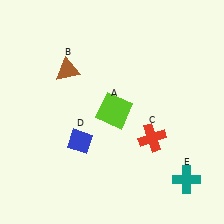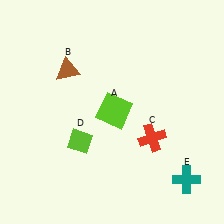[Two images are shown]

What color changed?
The diamond (D) changed from blue in Image 1 to lime in Image 2.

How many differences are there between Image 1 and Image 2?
There is 1 difference between the two images.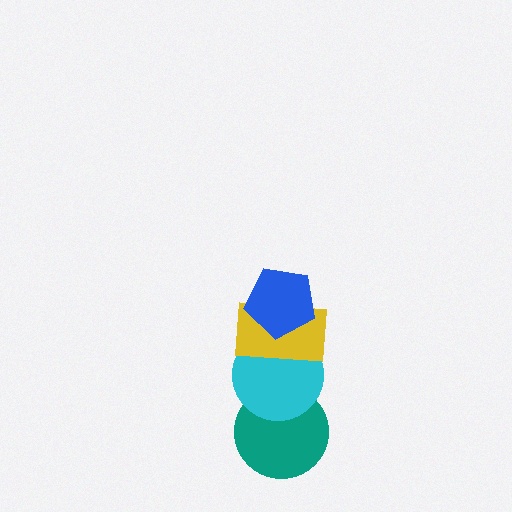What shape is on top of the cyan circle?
The yellow rectangle is on top of the cyan circle.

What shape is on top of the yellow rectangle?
The blue pentagon is on top of the yellow rectangle.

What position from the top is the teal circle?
The teal circle is 4th from the top.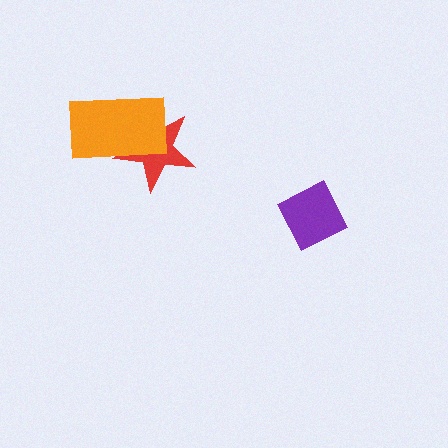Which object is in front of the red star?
The orange rectangle is in front of the red star.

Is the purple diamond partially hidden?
No, no other shape covers it.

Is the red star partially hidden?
Yes, it is partially covered by another shape.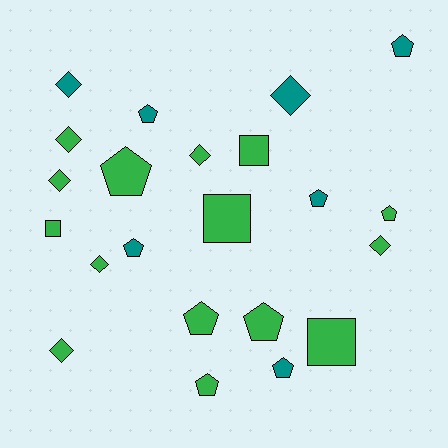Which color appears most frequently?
Green, with 15 objects.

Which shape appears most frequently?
Pentagon, with 10 objects.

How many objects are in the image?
There are 22 objects.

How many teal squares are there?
There are no teal squares.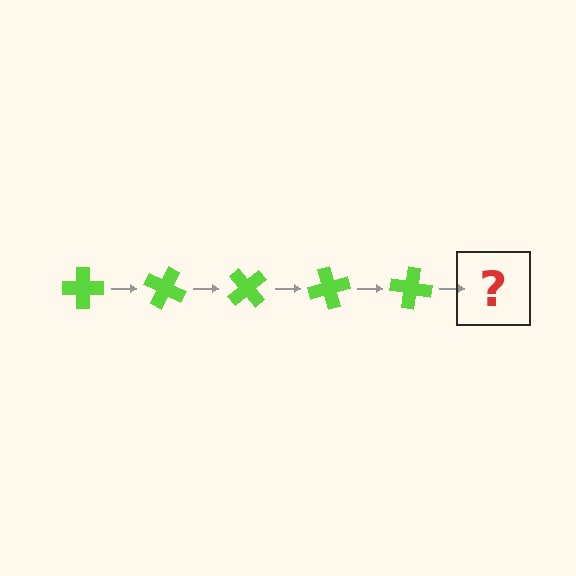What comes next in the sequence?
The next element should be a lime cross rotated 125 degrees.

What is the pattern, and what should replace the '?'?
The pattern is that the cross rotates 25 degrees each step. The '?' should be a lime cross rotated 125 degrees.